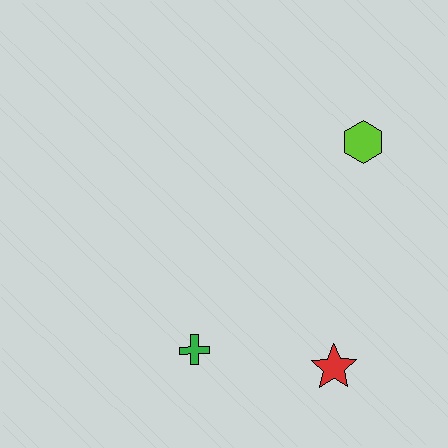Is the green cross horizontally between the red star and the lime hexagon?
No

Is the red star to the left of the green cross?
No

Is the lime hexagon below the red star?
No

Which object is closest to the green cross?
The red star is closest to the green cross.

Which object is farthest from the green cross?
The lime hexagon is farthest from the green cross.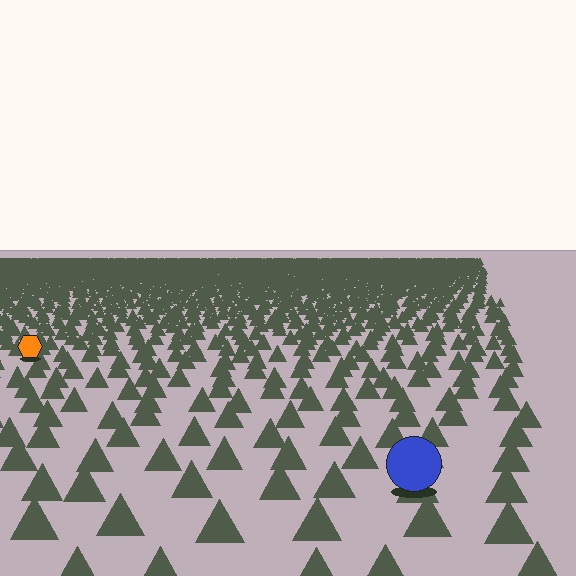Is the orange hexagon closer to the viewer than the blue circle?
No. The blue circle is closer — you can tell from the texture gradient: the ground texture is coarser near it.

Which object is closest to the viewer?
The blue circle is closest. The texture marks near it are larger and more spread out.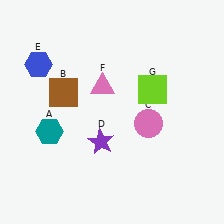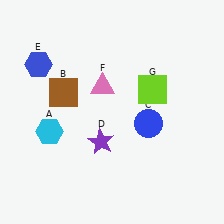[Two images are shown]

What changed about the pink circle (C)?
In Image 1, C is pink. In Image 2, it changed to blue.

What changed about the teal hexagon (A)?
In Image 1, A is teal. In Image 2, it changed to cyan.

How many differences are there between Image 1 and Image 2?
There are 2 differences between the two images.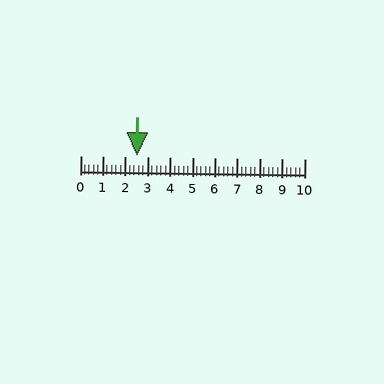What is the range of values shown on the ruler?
The ruler shows values from 0 to 10.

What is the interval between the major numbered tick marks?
The major tick marks are spaced 1 units apart.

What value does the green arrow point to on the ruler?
The green arrow points to approximately 2.5.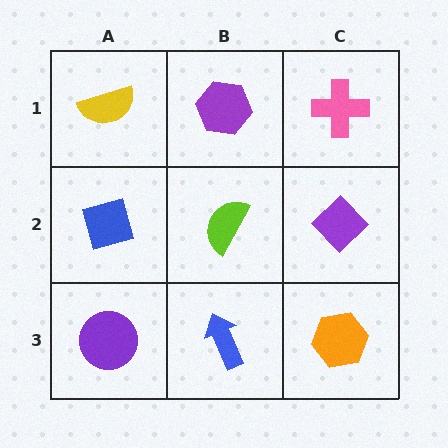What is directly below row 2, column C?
An orange hexagon.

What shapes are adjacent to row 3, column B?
A lime semicircle (row 2, column B), a purple circle (row 3, column A), an orange hexagon (row 3, column C).